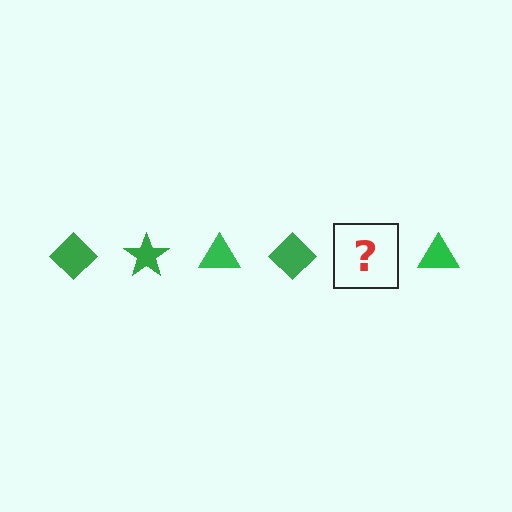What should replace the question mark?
The question mark should be replaced with a green star.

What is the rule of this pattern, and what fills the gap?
The rule is that the pattern cycles through diamond, star, triangle shapes in green. The gap should be filled with a green star.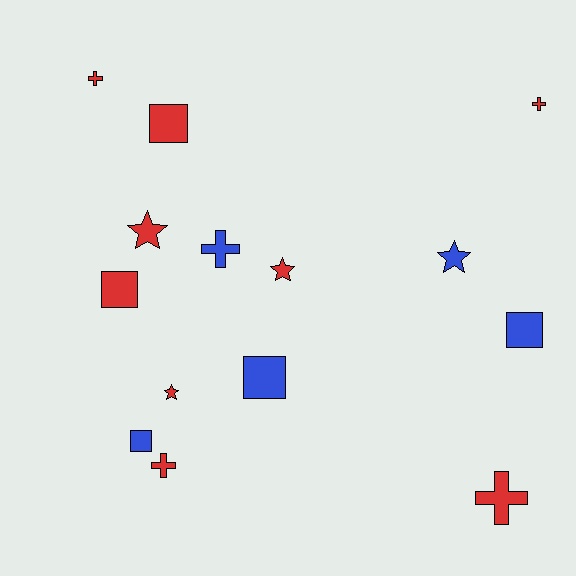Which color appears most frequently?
Red, with 9 objects.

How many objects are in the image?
There are 14 objects.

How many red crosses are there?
There are 4 red crosses.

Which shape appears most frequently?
Cross, with 5 objects.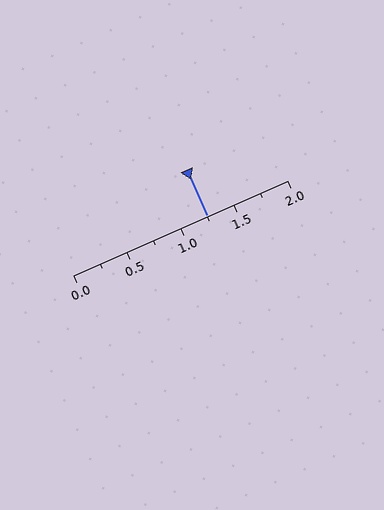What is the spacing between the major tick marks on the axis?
The major ticks are spaced 0.5 apart.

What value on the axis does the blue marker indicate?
The marker indicates approximately 1.25.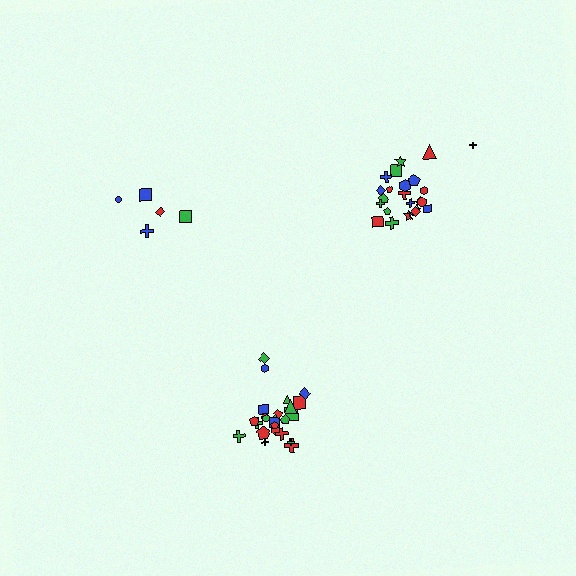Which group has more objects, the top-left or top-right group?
The top-right group.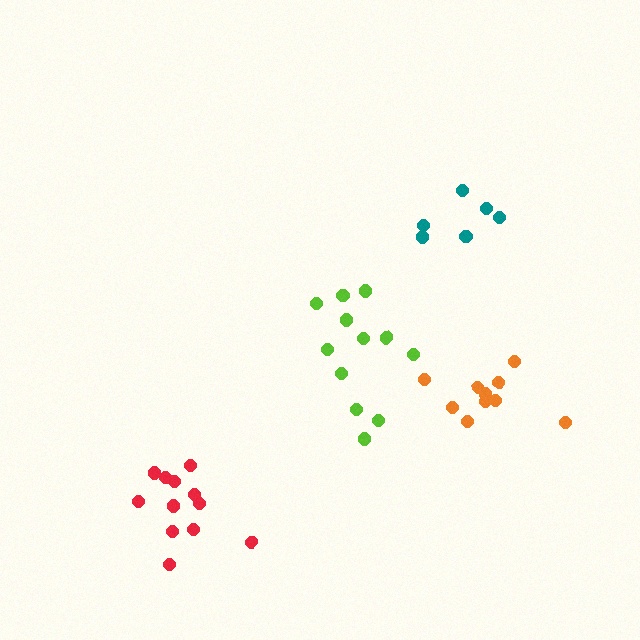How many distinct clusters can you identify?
There are 4 distinct clusters.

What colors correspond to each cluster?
The clusters are colored: lime, orange, teal, red.